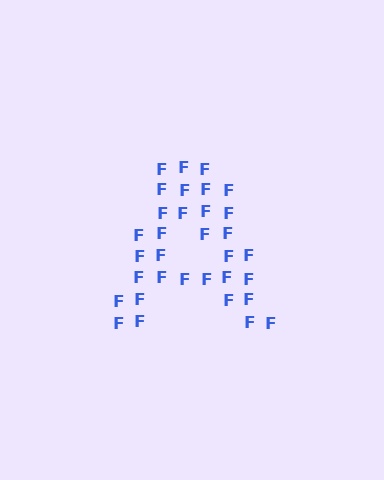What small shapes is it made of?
It is made of small letter F's.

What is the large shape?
The large shape is the letter A.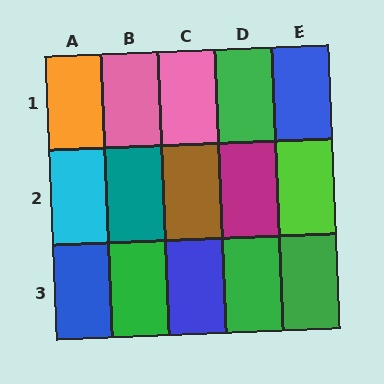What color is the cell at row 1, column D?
Green.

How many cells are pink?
2 cells are pink.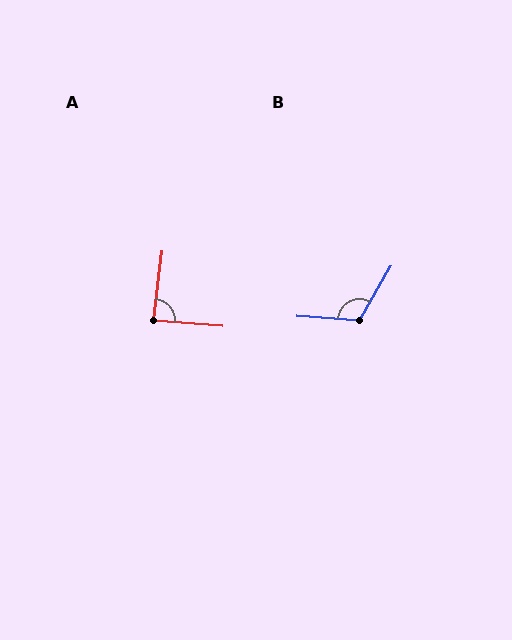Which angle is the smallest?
A, at approximately 88 degrees.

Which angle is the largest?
B, at approximately 116 degrees.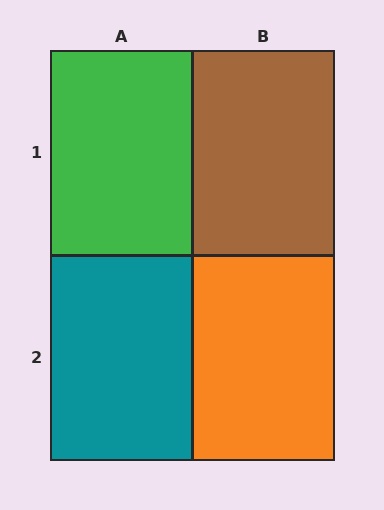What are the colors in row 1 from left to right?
Green, brown.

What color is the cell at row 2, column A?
Teal.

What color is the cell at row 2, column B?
Orange.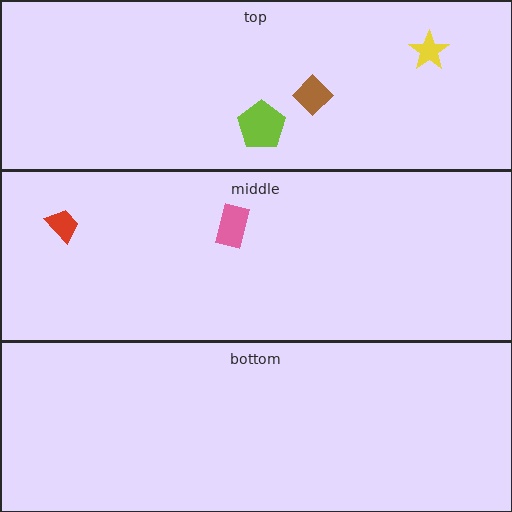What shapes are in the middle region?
The red trapezoid, the pink rectangle.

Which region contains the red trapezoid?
The middle region.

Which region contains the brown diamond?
The top region.